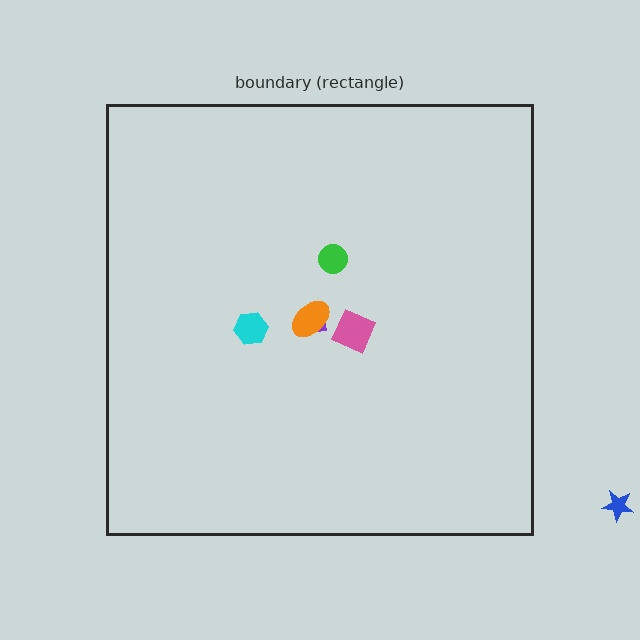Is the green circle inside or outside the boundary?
Inside.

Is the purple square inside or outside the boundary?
Inside.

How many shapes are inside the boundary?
5 inside, 1 outside.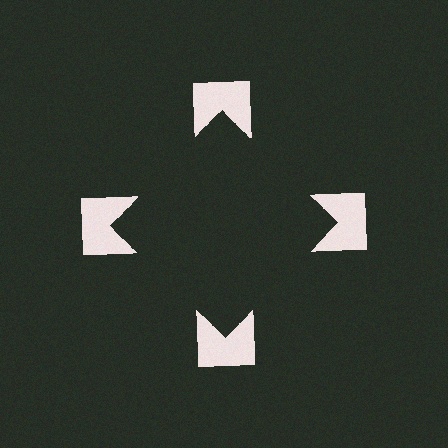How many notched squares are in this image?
There are 4 — one at each vertex of the illusory square.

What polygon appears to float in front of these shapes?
An illusory square — its edges are inferred from the aligned wedge cuts in the notched squares, not physically drawn.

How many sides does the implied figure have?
4 sides.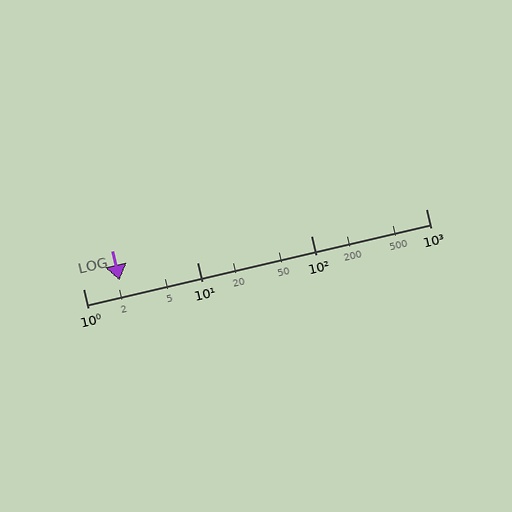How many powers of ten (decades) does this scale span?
The scale spans 3 decades, from 1 to 1000.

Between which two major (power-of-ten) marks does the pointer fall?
The pointer is between 1 and 10.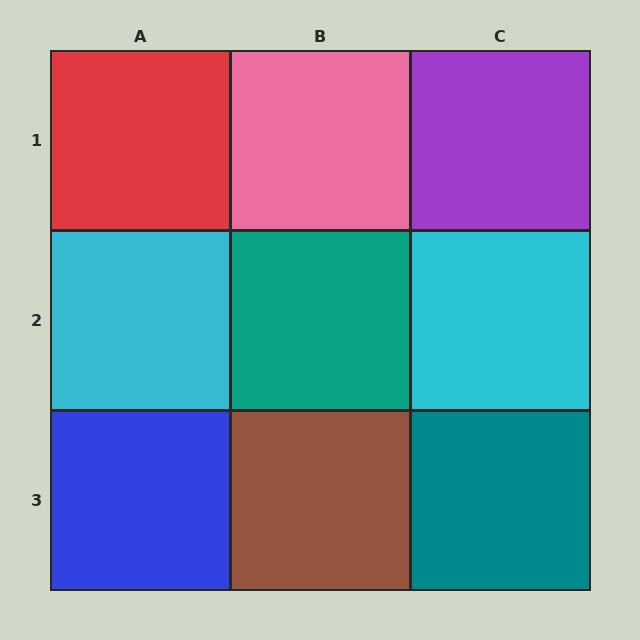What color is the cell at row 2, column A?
Cyan.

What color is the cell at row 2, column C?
Cyan.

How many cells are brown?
1 cell is brown.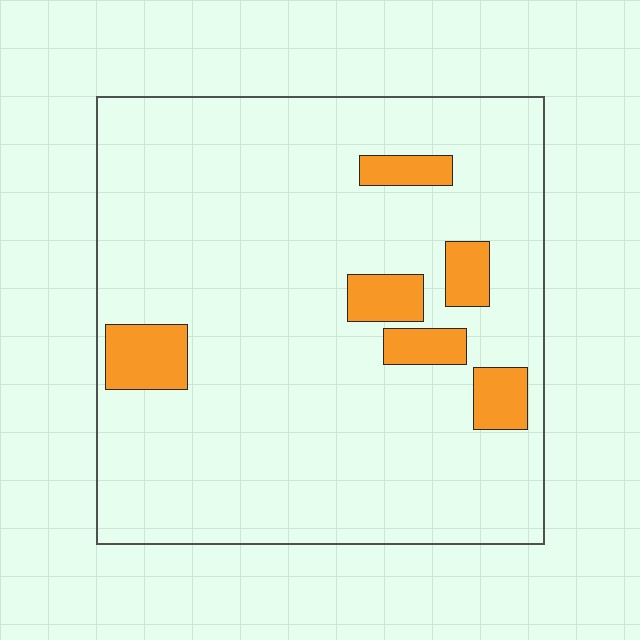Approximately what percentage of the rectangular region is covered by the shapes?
Approximately 10%.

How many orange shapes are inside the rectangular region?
6.